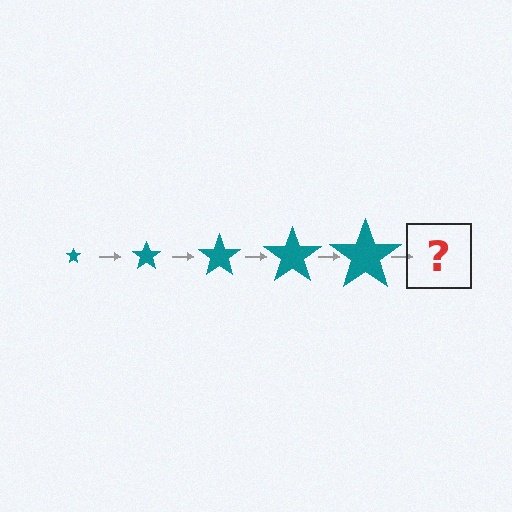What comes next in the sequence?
The next element should be a teal star, larger than the previous one.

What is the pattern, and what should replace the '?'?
The pattern is that the star gets progressively larger each step. The '?' should be a teal star, larger than the previous one.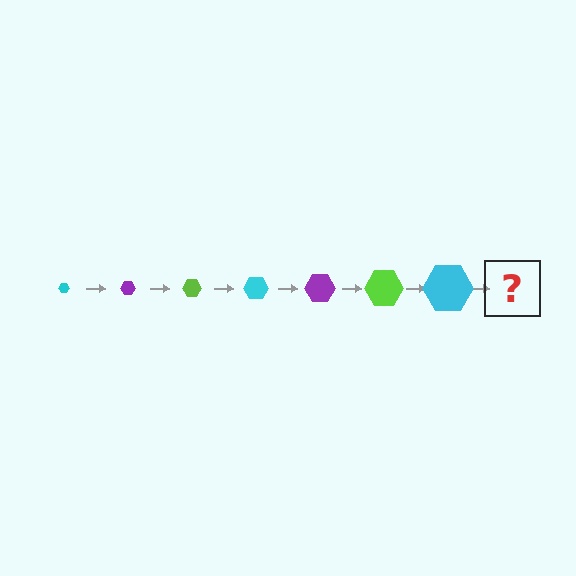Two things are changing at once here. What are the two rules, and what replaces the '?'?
The two rules are that the hexagon grows larger each step and the color cycles through cyan, purple, and lime. The '?' should be a purple hexagon, larger than the previous one.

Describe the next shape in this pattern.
It should be a purple hexagon, larger than the previous one.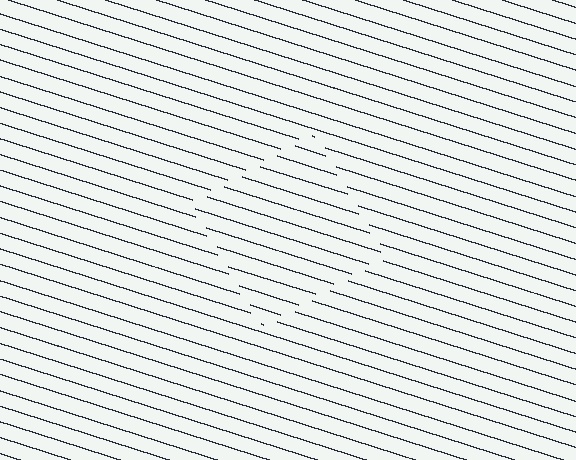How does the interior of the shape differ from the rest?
The interior of the shape contains the same grating, shifted by half a period — the contour is defined by the phase discontinuity where line-ends from the inner and outer gratings abut.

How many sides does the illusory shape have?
4 sides — the line-ends trace a square.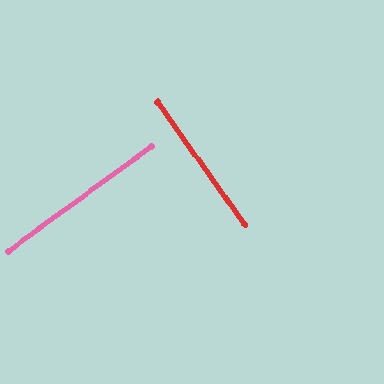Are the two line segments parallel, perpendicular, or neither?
Perpendicular — they meet at approximately 89°.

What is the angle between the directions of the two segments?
Approximately 89 degrees.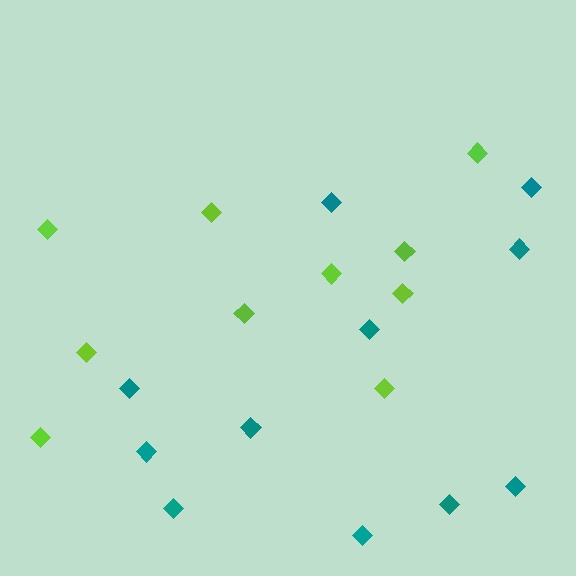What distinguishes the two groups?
There are 2 groups: one group of lime diamonds (10) and one group of teal diamonds (11).